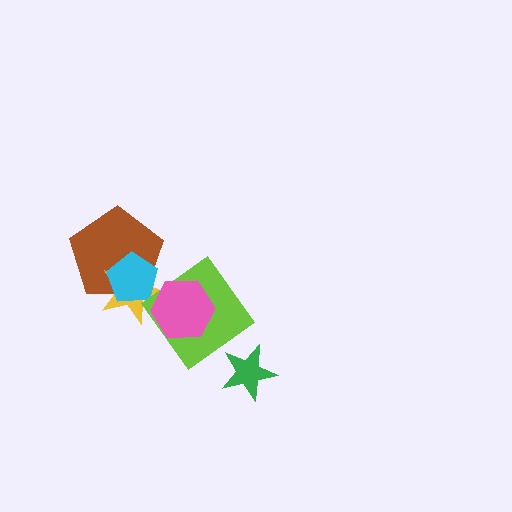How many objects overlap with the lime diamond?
1 object overlaps with the lime diamond.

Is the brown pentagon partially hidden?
Yes, it is partially covered by another shape.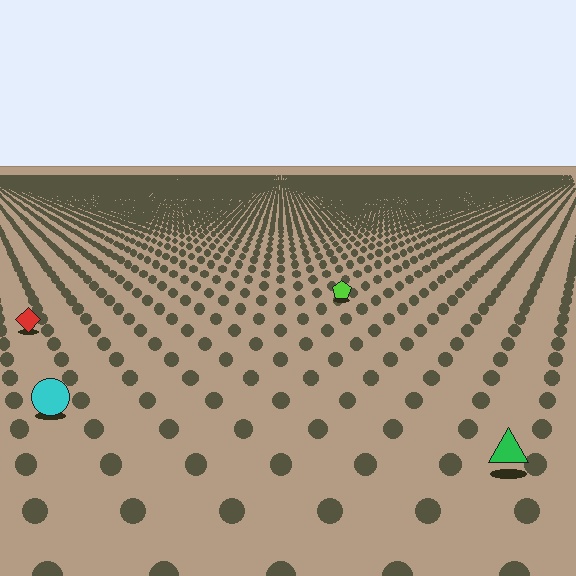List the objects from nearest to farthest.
From nearest to farthest: the green triangle, the cyan circle, the red diamond, the lime pentagon.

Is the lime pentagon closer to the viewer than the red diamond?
No. The red diamond is closer — you can tell from the texture gradient: the ground texture is coarser near it.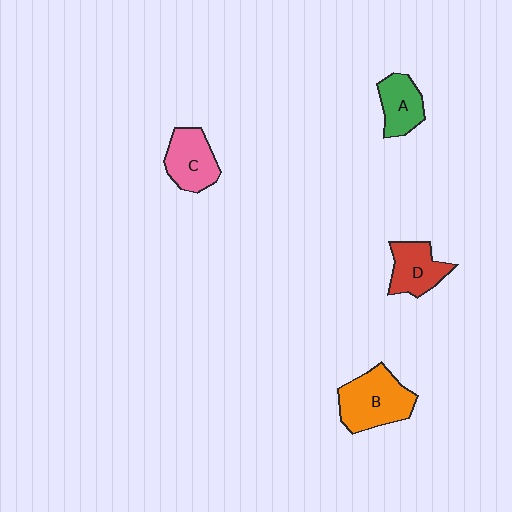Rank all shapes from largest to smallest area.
From largest to smallest: B (orange), C (pink), D (red), A (green).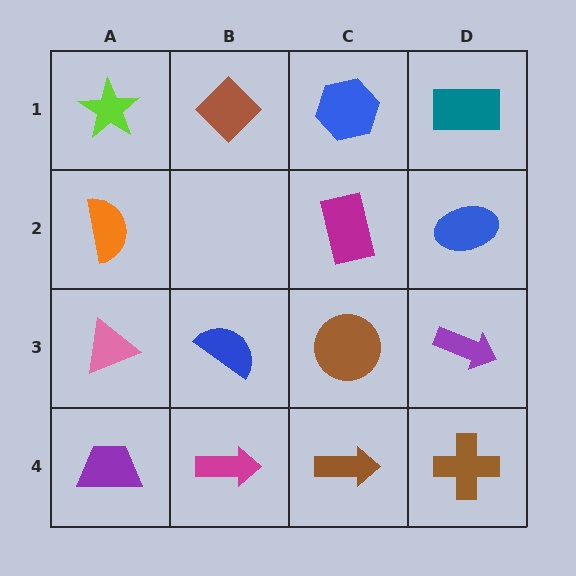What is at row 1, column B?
A brown diamond.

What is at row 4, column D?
A brown cross.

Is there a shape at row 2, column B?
No, that cell is empty.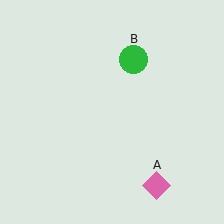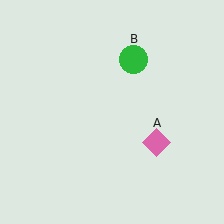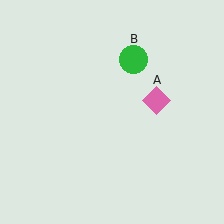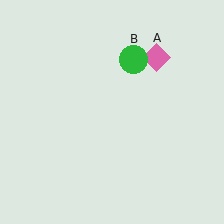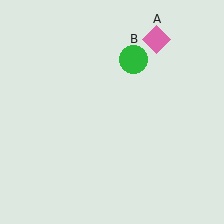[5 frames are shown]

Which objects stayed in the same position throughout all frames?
Green circle (object B) remained stationary.